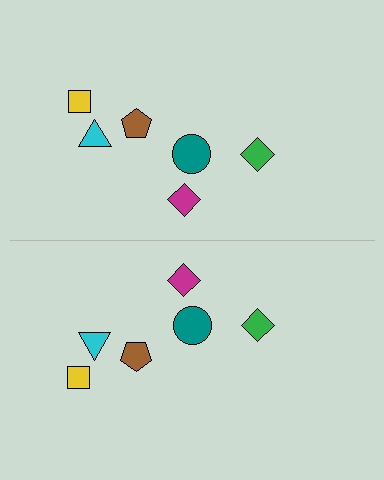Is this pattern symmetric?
Yes, this pattern has bilateral (reflection) symmetry.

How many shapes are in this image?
There are 12 shapes in this image.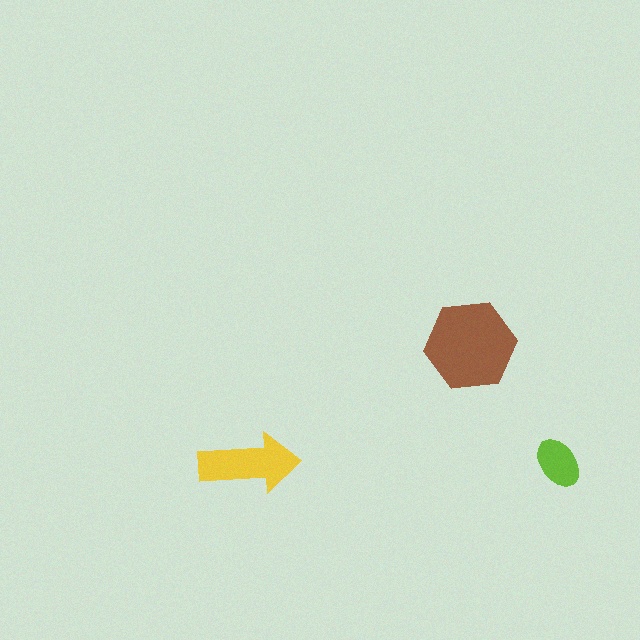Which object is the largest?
The brown hexagon.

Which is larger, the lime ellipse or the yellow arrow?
The yellow arrow.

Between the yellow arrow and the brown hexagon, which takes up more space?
The brown hexagon.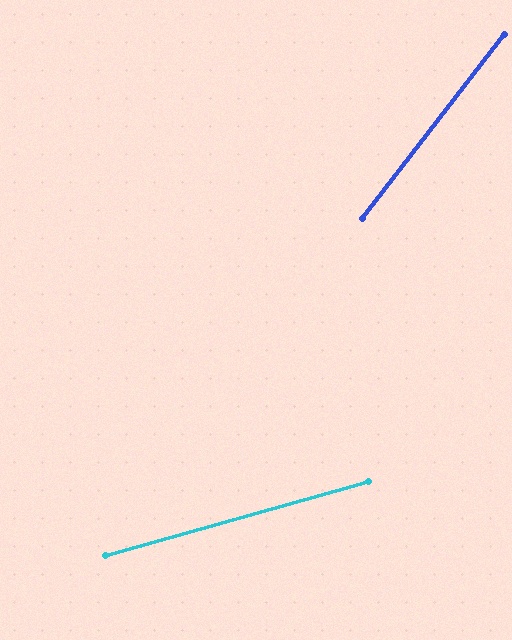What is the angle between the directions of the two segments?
Approximately 37 degrees.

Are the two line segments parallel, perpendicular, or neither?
Neither parallel nor perpendicular — they differ by about 37°.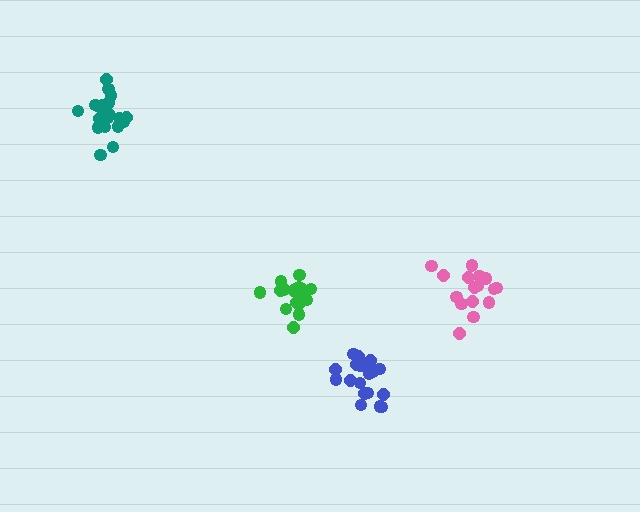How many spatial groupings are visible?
There are 4 spatial groupings.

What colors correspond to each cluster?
The clusters are colored: teal, blue, pink, green.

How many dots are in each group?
Group 1: 20 dots, Group 2: 19 dots, Group 3: 16 dots, Group 4: 21 dots (76 total).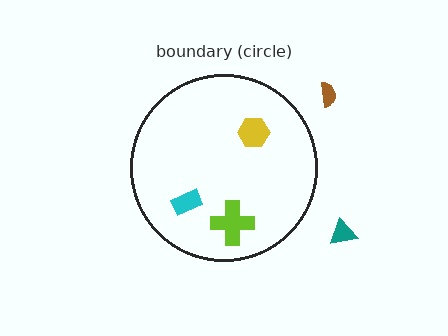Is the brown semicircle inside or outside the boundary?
Outside.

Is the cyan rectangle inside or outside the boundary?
Inside.